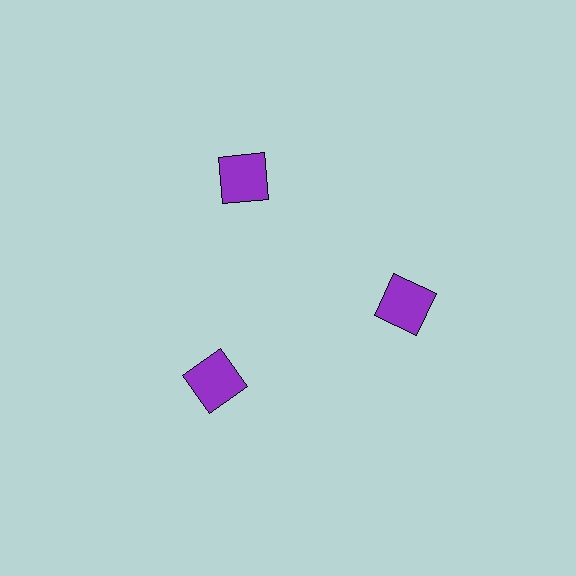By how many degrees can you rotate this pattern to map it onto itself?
The pattern maps onto itself every 120 degrees of rotation.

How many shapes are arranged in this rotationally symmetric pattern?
There are 3 shapes, arranged in 3 groups of 1.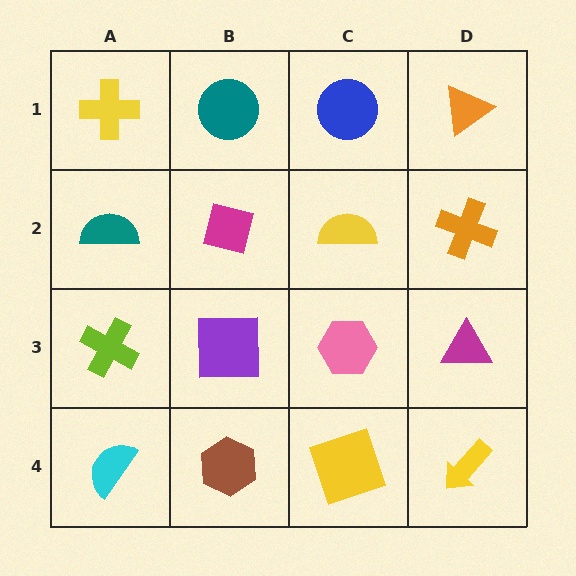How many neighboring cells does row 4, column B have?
3.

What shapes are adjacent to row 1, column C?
A yellow semicircle (row 2, column C), a teal circle (row 1, column B), an orange triangle (row 1, column D).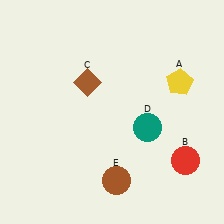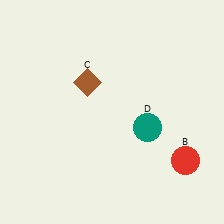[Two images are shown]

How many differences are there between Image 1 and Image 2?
There are 2 differences between the two images.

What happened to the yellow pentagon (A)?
The yellow pentagon (A) was removed in Image 2. It was in the top-right area of Image 1.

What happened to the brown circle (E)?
The brown circle (E) was removed in Image 2. It was in the bottom-right area of Image 1.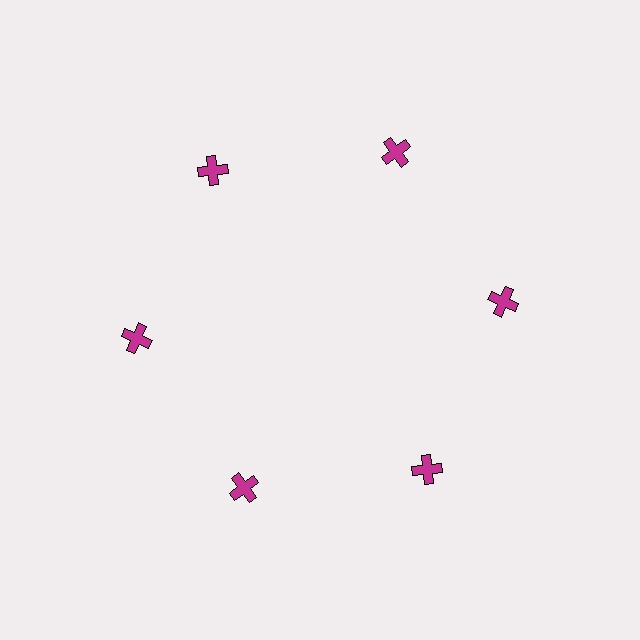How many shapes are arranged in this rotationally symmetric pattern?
There are 6 shapes, arranged in 6 groups of 1.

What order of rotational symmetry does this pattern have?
This pattern has 6-fold rotational symmetry.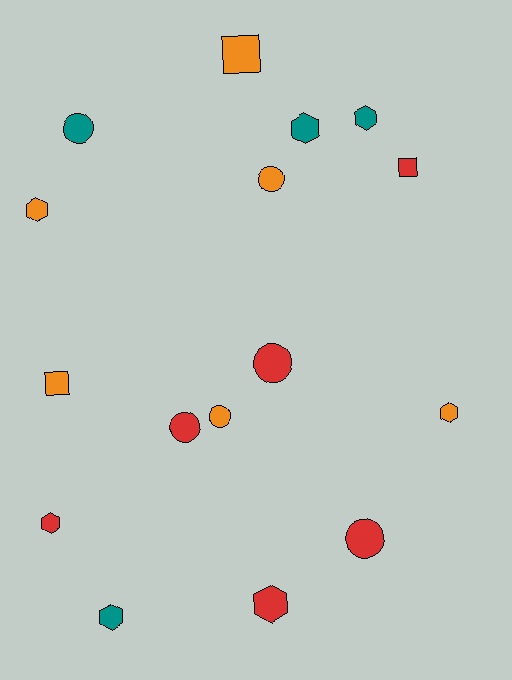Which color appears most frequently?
Red, with 6 objects.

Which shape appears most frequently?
Hexagon, with 7 objects.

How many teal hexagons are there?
There are 3 teal hexagons.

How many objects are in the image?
There are 16 objects.